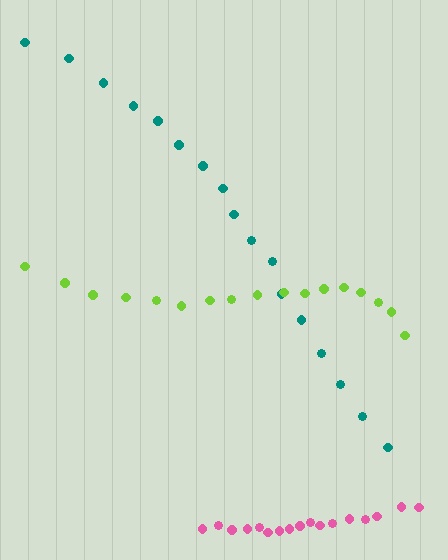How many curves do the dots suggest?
There are 3 distinct paths.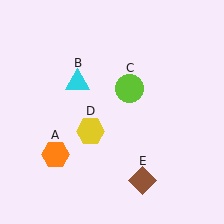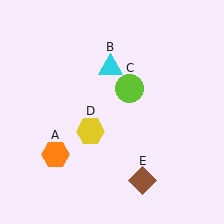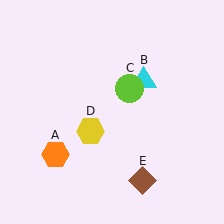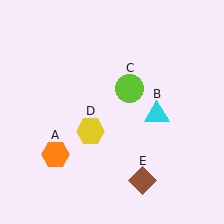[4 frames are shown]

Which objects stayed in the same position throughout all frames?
Orange hexagon (object A) and lime circle (object C) and yellow hexagon (object D) and brown diamond (object E) remained stationary.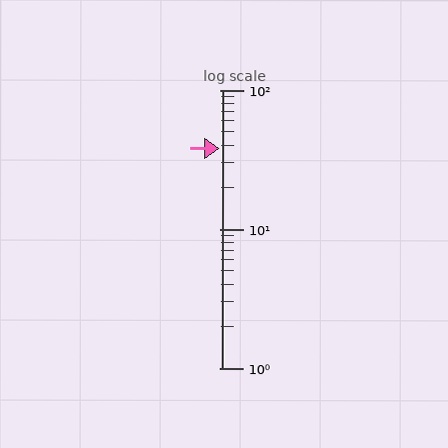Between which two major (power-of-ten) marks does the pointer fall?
The pointer is between 10 and 100.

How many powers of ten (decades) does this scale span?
The scale spans 2 decades, from 1 to 100.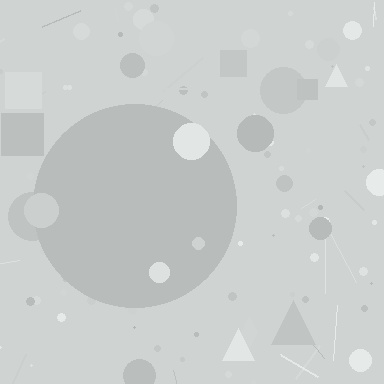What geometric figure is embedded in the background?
A circle is embedded in the background.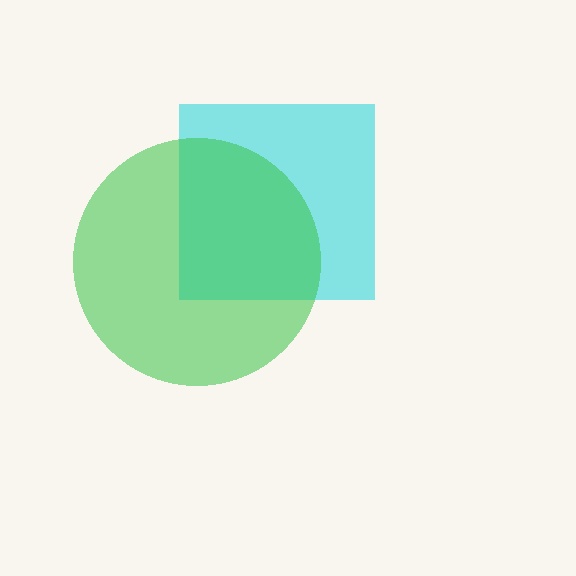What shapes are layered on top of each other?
The layered shapes are: a cyan square, a green circle.